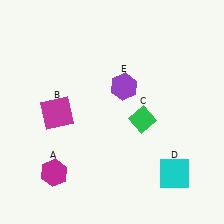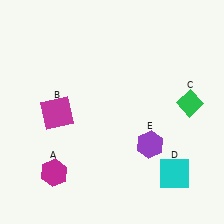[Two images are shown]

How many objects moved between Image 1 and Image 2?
2 objects moved between the two images.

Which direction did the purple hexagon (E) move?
The purple hexagon (E) moved down.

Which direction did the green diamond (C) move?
The green diamond (C) moved right.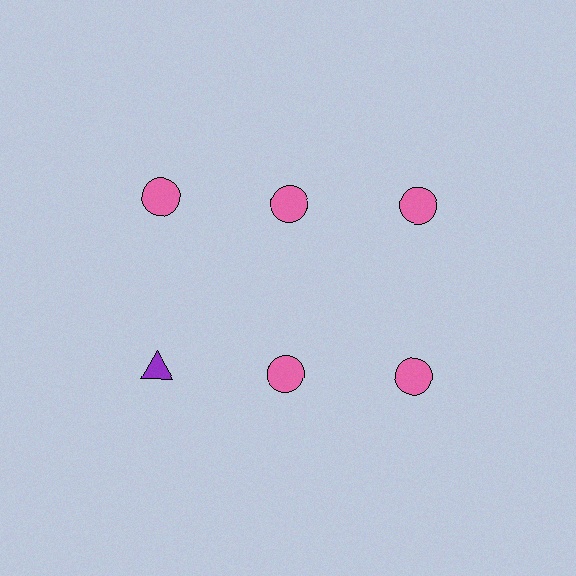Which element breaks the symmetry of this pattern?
The purple triangle in the second row, leftmost column breaks the symmetry. All other shapes are pink circles.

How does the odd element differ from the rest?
It differs in both color (purple instead of pink) and shape (triangle instead of circle).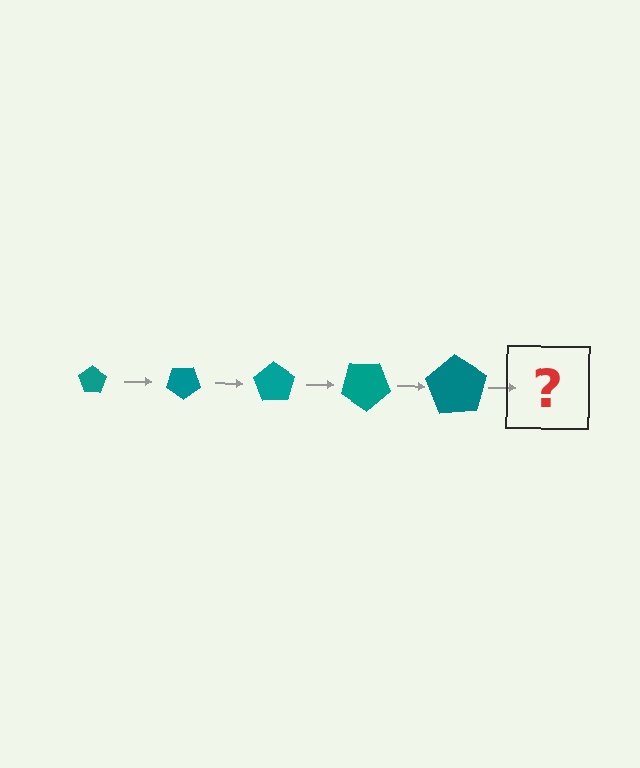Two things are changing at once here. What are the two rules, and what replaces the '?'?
The two rules are that the pentagon grows larger each step and it rotates 35 degrees each step. The '?' should be a pentagon, larger than the previous one and rotated 175 degrees from the start.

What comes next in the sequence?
The next element should be a pentagon, larger than the previous one and rotated 175 degrees from the start.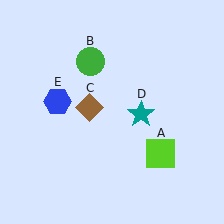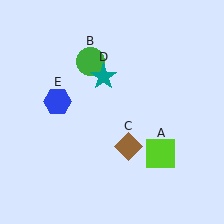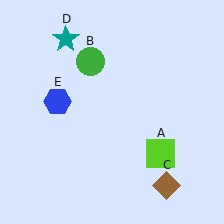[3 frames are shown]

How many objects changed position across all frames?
2 objects changed position: brown diamond (object C), teal star (object D).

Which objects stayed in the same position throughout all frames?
Lime square (object A) and green circle (object B) and blue hexagon (object E) remained stationary.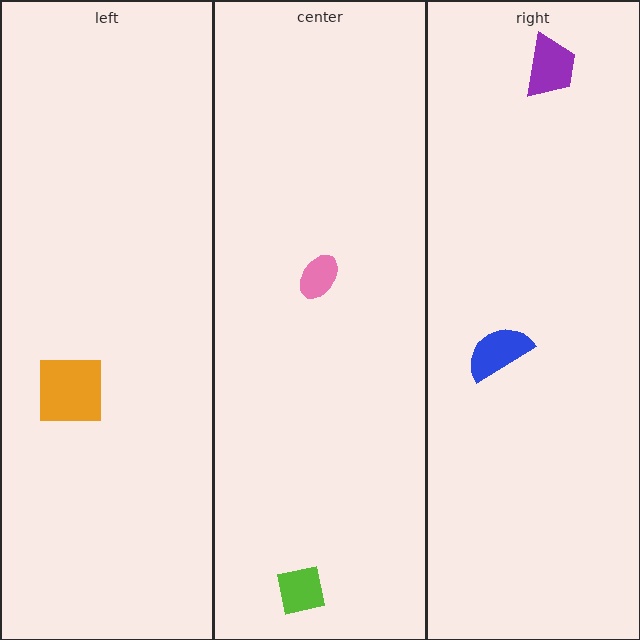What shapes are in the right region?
The blue semicircle, the purple trapezoid.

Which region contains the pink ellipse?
The center region.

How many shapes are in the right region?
2.